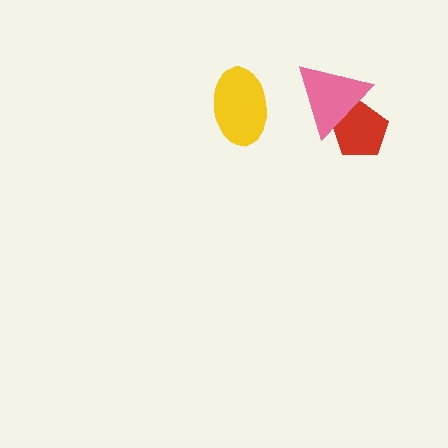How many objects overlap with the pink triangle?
1 object overlaps with the pink triangle.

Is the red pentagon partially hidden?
Yes, it is partially covered by another shape.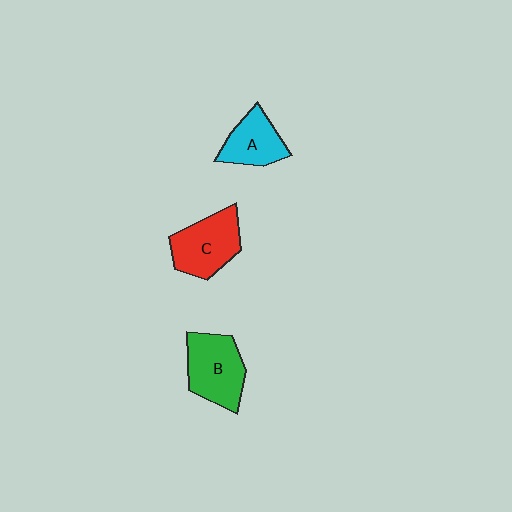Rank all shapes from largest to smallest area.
From largest to smallest: B (green), C (red), A (cyan).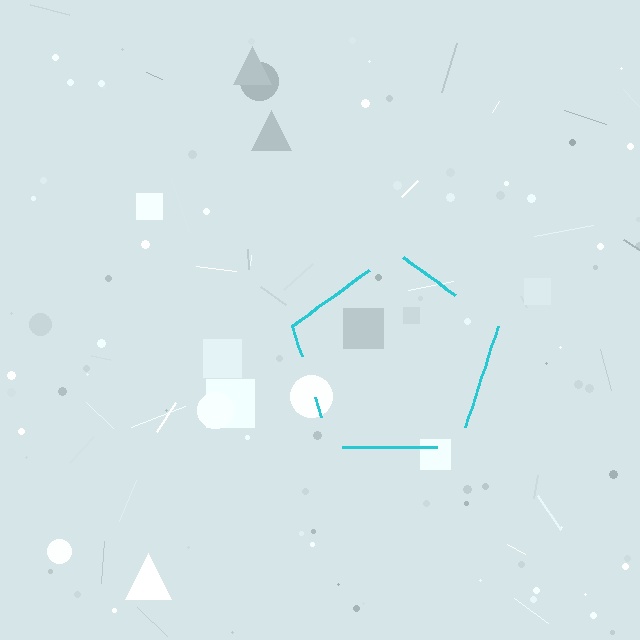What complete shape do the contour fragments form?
The contour fragments form a pentagon.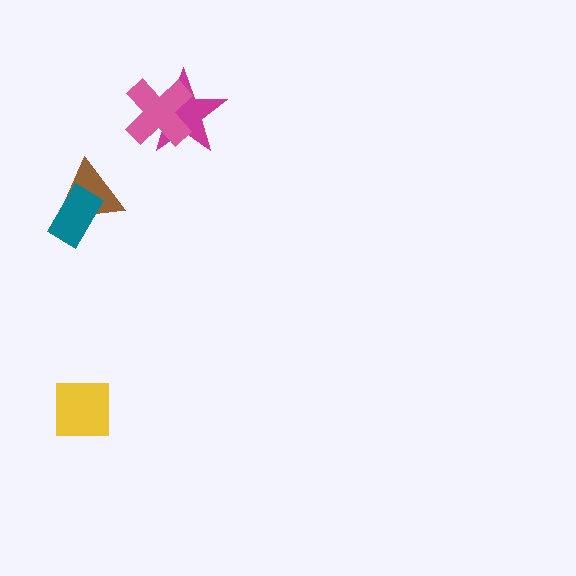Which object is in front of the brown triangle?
The teal rectangle is in front of the brown triangle.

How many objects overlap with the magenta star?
1 object overlaps with the magenta star.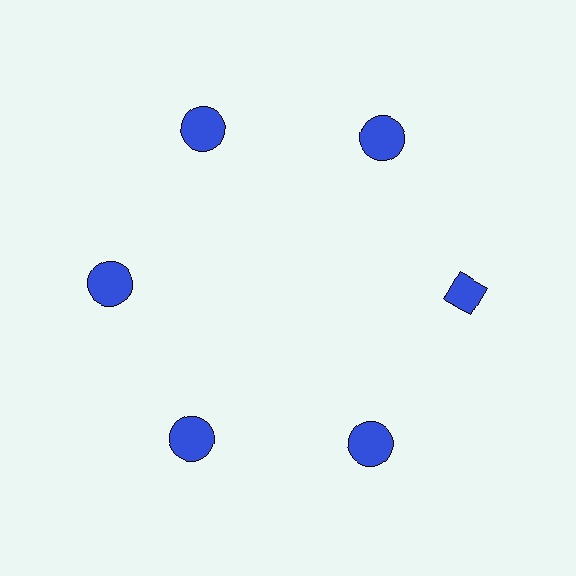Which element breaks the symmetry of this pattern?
The blue diamond at roughly the 3 o'clock position breaks the symmetry. All other shapes are blue circles.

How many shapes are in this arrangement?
There are 6 shapes arranged in a ring pattern.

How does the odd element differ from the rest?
It has a different shape: diamond instead of circle.